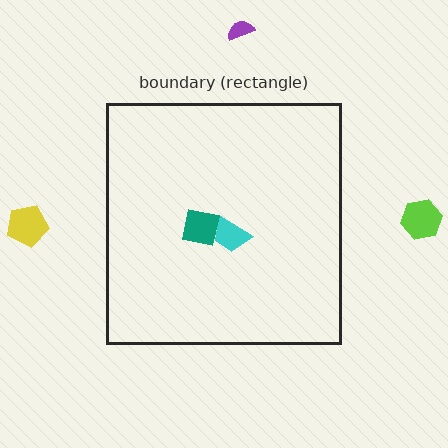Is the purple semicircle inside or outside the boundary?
Outside.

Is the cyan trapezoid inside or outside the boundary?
Inside.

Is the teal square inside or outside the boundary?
Inside.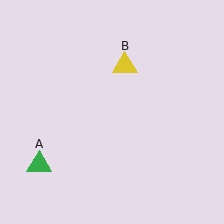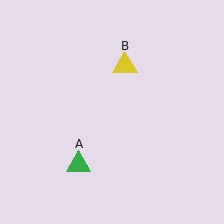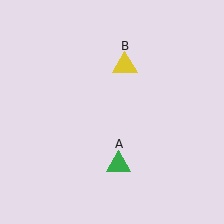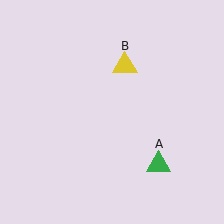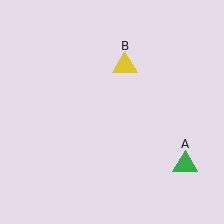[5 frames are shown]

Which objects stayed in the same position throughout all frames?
Yellow triangle (object B) remained stationary.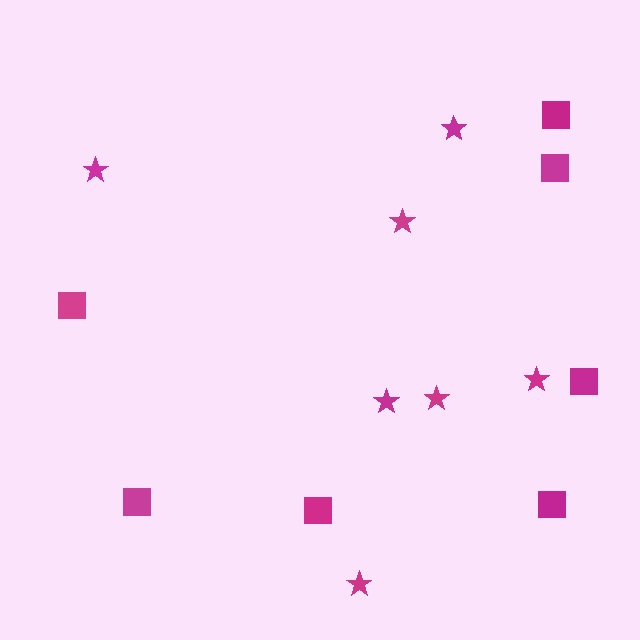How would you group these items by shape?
There are 2 groups: one group of stars (7) and one group of squares (7).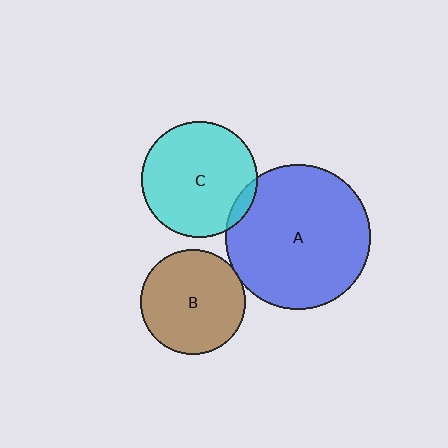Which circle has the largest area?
Circle A (blue).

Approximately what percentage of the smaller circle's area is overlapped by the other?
Approximately 5%.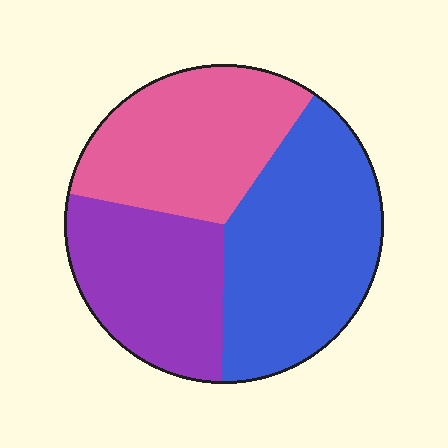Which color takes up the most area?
Blue, at roughly 40%.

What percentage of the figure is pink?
Pink covers 32% of the figure.